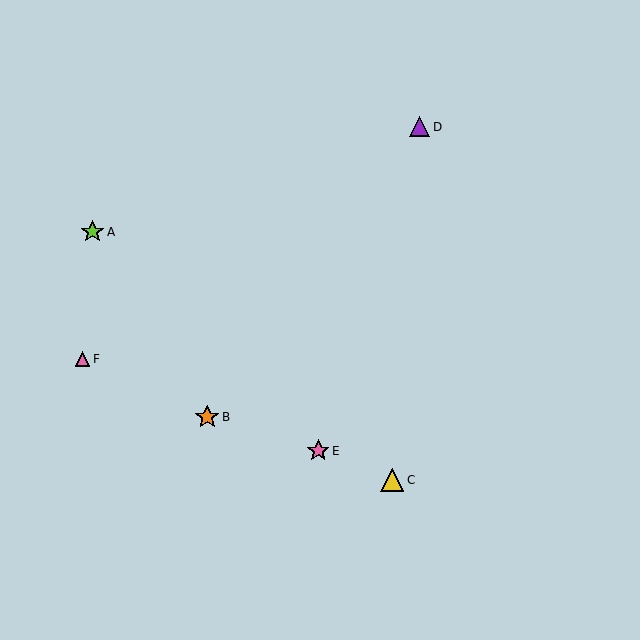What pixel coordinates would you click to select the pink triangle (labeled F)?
Click at (82, 359) to select the pink triangle F.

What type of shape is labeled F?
Shape F is a pink triangle.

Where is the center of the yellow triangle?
The center of the yellow triangle is at (392, 480).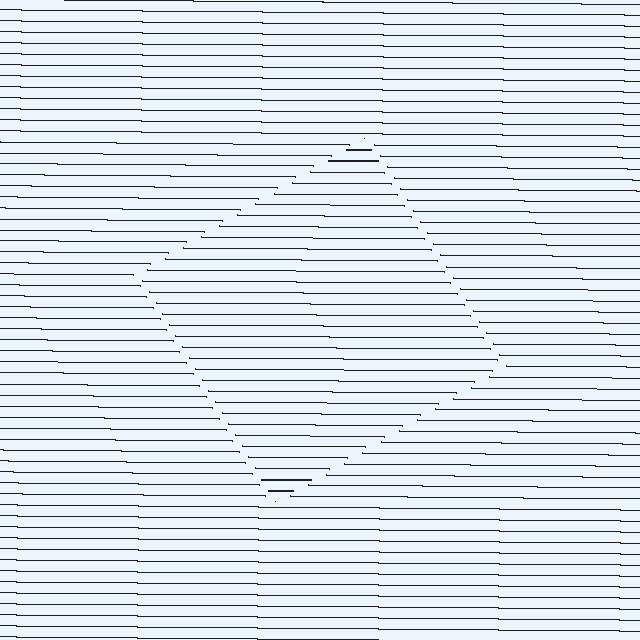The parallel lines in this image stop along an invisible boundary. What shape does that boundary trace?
An illusory square. The interior of the shape contains the same grating, shifted by half a period — the contour is defined by the phase discontinuity where line-ends from the inner and outer gratings abut.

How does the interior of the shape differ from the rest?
The interior of the shape contains the same grating, shifted by half a period — the contour is defined by the phase discontinuity where line-ends from the inner and outer gratings abut.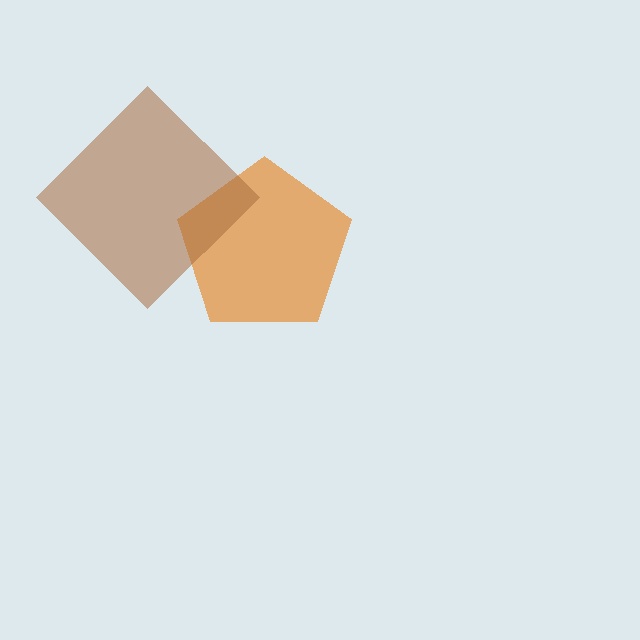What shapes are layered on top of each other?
The layered shapes are: an orange pentagon, a brown diamond.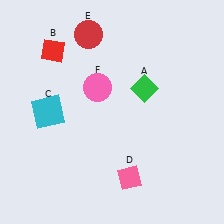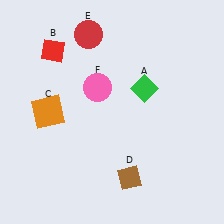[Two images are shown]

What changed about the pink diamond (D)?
In Image 1, D is pink. In Image 2, it changed to brown.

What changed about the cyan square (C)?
In Image 1, C is cyan. In Image 2, it changed to orange.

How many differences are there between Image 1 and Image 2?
There are 2 differences between the two images.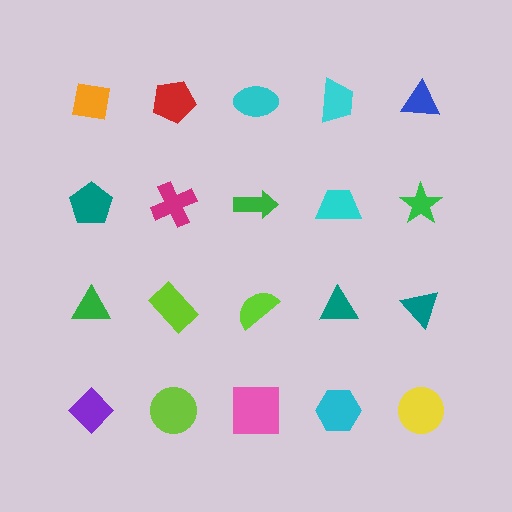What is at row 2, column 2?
A magenta cross.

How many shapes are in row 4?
5 shapes.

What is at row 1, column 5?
A blue triangle.